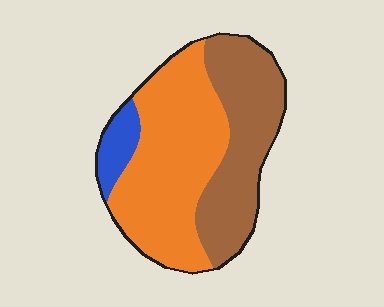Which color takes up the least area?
Blue, at roughly 10%.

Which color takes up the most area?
Orange, at roughly 55%.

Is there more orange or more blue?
Orange.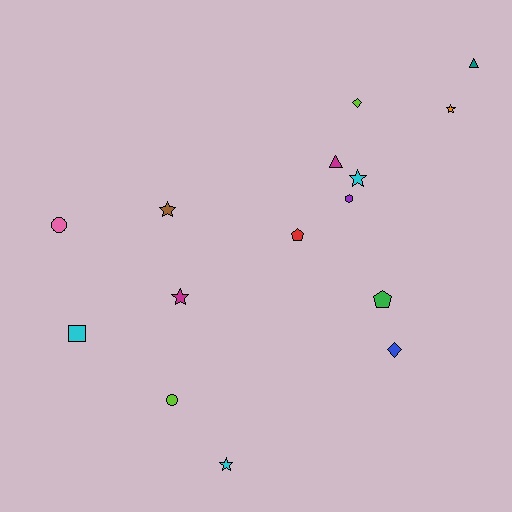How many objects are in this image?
There are 15 objects.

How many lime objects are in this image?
There are 2 lime objects.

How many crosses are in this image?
There are no crosses.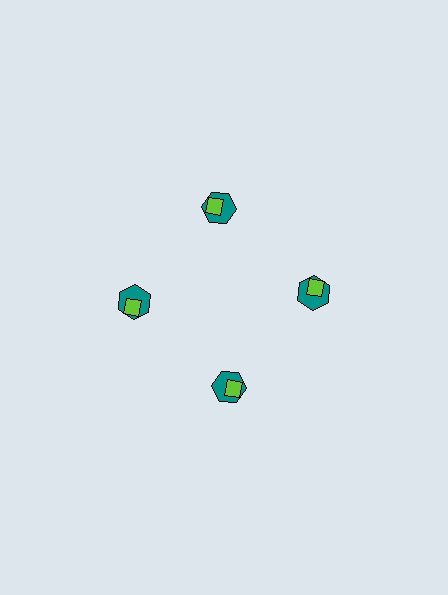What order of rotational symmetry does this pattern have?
This pattern has 4-fold rotational symmetry.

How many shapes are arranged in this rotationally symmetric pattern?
There are 8 shapes, arranged in 4 groups of 2.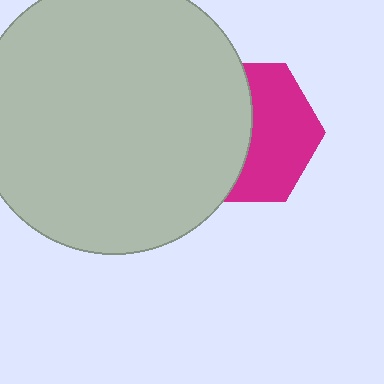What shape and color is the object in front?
The object in front is a light gray circle.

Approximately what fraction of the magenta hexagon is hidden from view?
Roughly 50% of the magenta hexagon is hidden behind the light gray circle.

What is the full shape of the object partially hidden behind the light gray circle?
The partially hidden object is a magenta hexagon.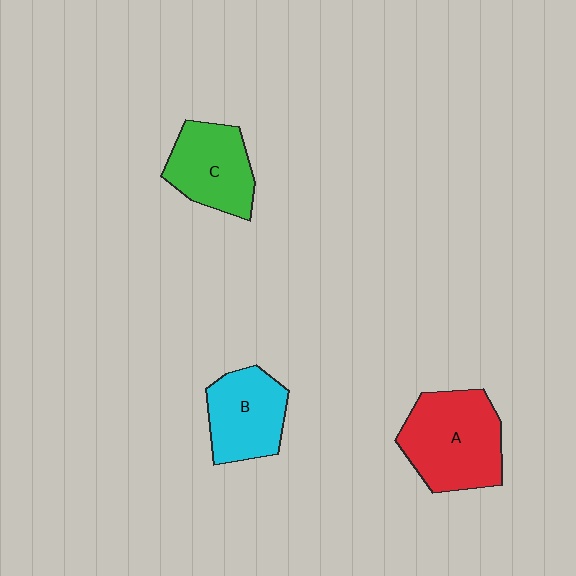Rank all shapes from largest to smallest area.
From largest to smallest: A (red), C (green), B (cyan).